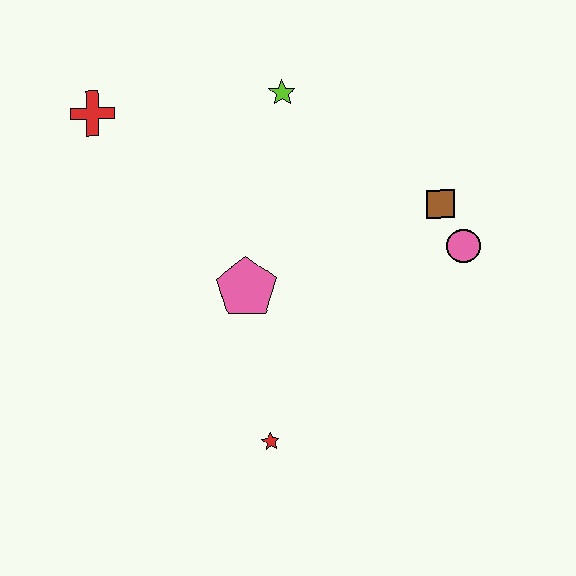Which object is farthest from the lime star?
The red star is farthest from the lime star.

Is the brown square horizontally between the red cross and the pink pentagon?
No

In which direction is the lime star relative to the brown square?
The lime star is to the left of the brown square.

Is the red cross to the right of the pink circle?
No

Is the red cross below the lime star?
Yes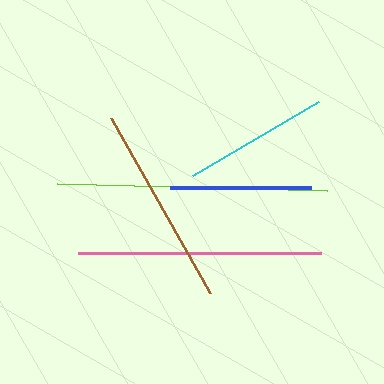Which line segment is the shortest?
The blue line is the shortest at approximately 141 pixels.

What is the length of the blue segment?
The blue segment is approximately 141 pixels long.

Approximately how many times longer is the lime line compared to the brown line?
The lime line is approximately 1.3 times the length of the brown line.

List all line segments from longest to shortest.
From longest to shortest: lime, pink, brown, cyan, blue.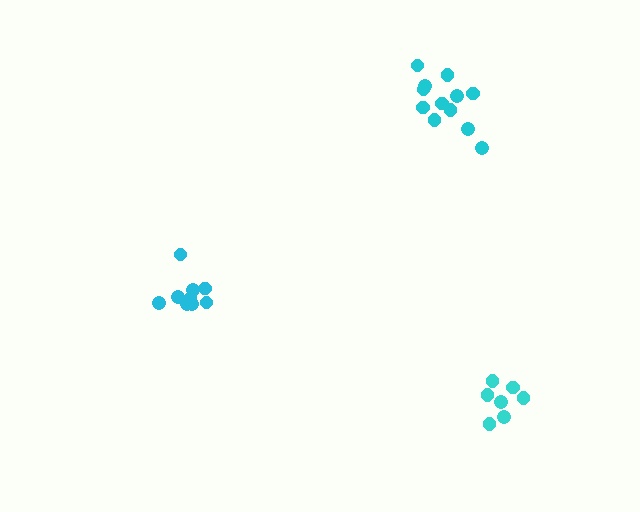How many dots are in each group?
Group 1: 9 dots, Group 2: 12 dots, Group 3: 7 dots (28 total).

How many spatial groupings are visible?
There are 3 spatial groupings.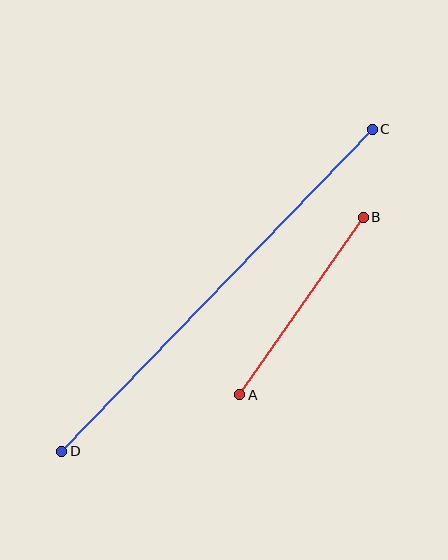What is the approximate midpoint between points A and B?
The midpoint is at approximately (302, 306) pixels.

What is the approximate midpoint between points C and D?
The midpoint is at approximately (217, 290) pixels.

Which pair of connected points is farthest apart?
Points C and D are farthest apart.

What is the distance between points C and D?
The distance is approximately 447 pixels.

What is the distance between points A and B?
The distance is approximately 216 pixels.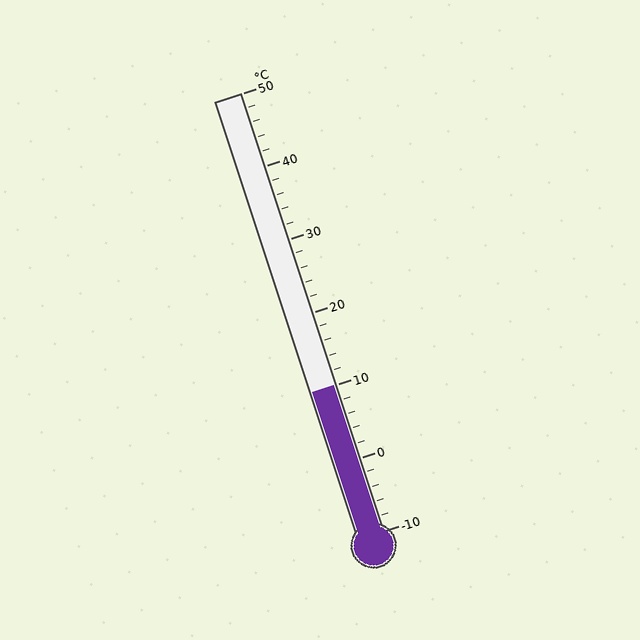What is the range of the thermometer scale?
The thermometer scale ranges from -10°C to 50°C.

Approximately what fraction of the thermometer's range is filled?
The thermometer is filled to approximately 35% of its range.